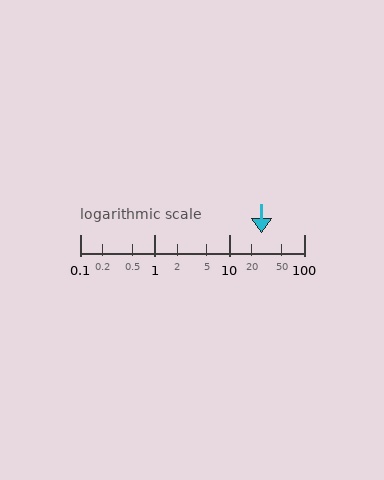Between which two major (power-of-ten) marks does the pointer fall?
The pointer is between 10 and 100.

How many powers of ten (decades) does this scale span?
The scale spans 3 decades, from 0.1 to 100.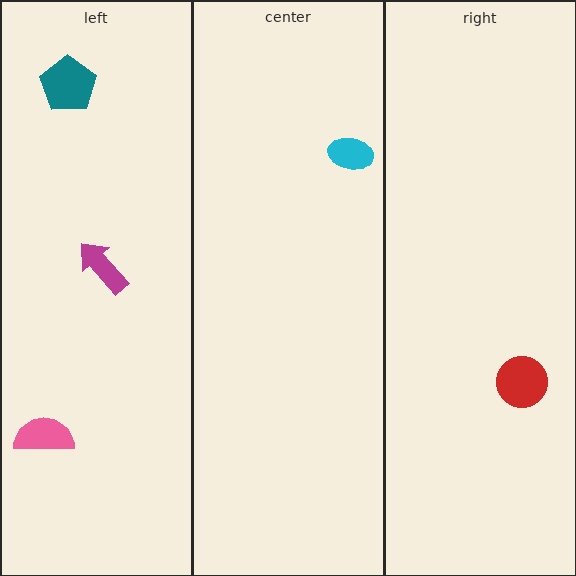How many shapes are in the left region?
3.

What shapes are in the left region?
The teal pentagon, the pink semicircle, the magenta arrow.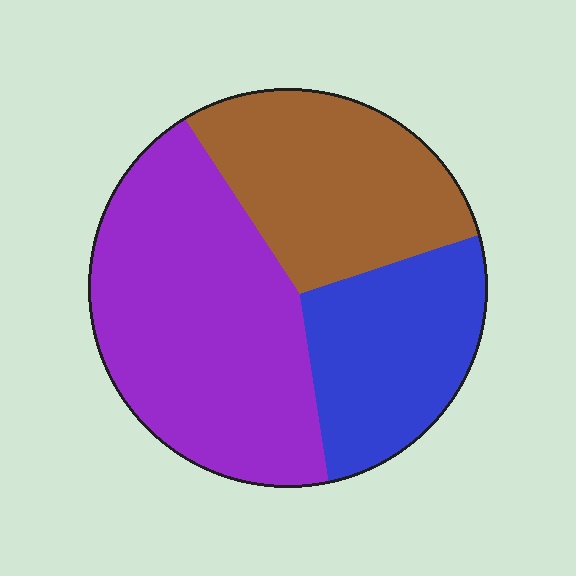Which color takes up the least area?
Blue, at roughly 25%.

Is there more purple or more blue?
Purple.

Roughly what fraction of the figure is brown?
Brown covers roughly 30% of the figure.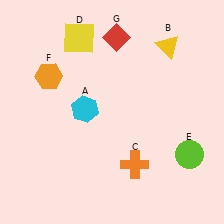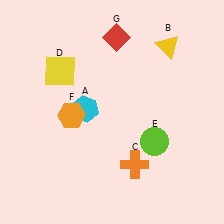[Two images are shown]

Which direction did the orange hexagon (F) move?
The orange hexagon (F) moved down.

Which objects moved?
The objects that moved are: the yellow square (D), the lime circle (E), the orange hexagon (F).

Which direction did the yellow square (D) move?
The yellow square (D) moved down.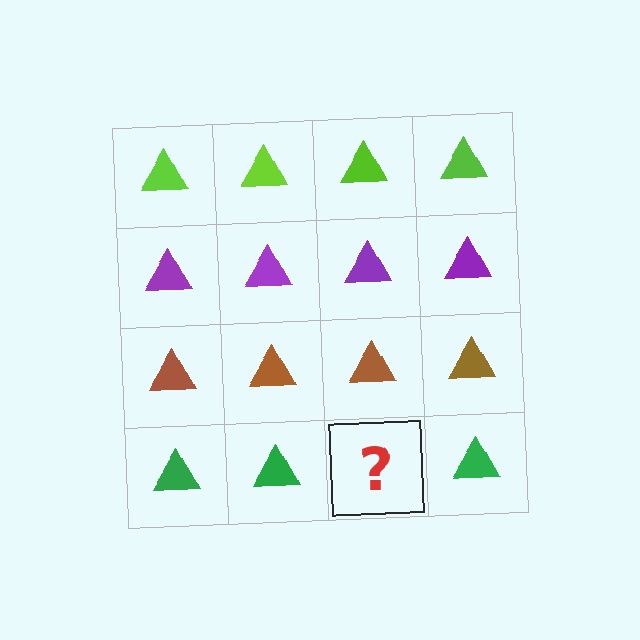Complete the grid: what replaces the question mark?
The question mark should be replaced with a green triangle.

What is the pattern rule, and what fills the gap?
The rule is that each row has a consistent color. The gap should be filled with a green triangle.